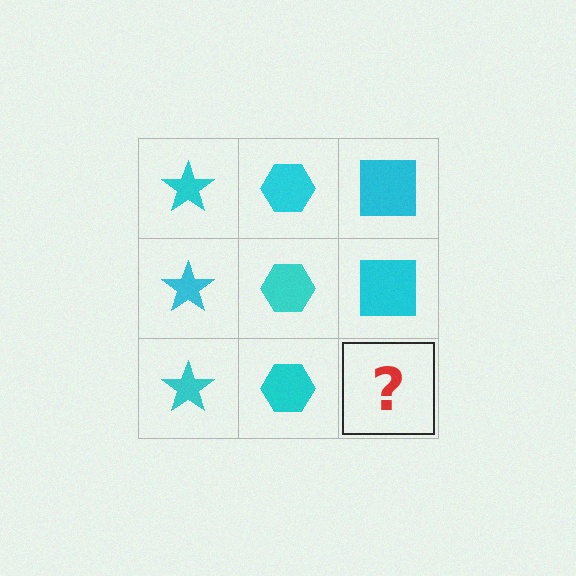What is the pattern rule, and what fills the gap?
The rule is that each column has a consistent shape. The gap should be filled with a cyan square.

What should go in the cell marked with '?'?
The missing cell should contain a cyan square.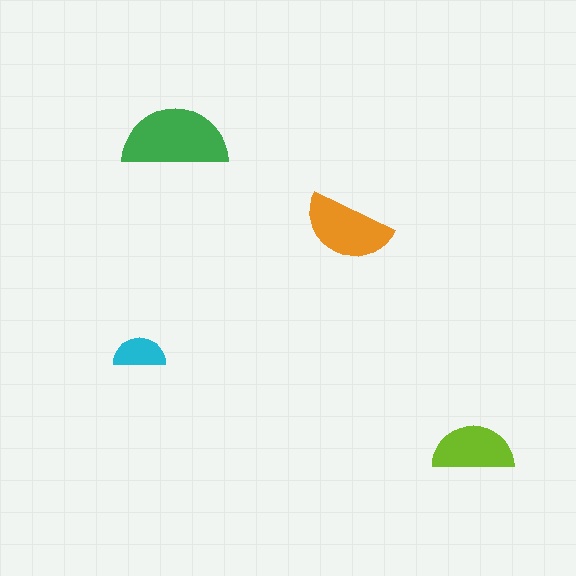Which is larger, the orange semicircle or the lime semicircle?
The orange one.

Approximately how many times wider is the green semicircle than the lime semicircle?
About 1.5 times wider.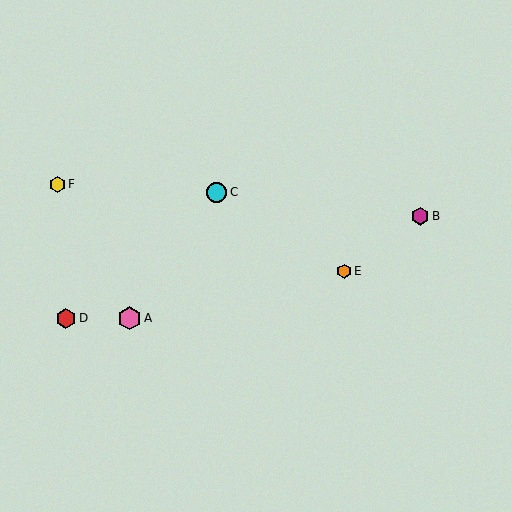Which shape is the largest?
The pink hexagon (labeled A) is the largest.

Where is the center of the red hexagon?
The center of the red hexagon is at (66, 318).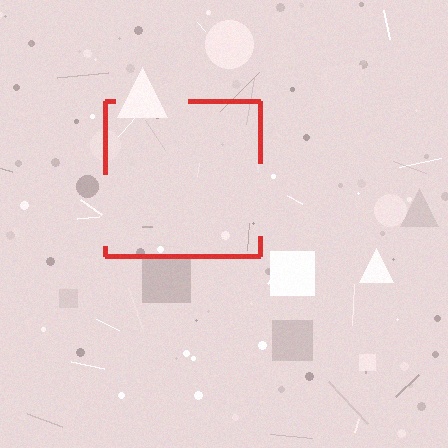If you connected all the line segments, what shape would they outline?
They would outline a square.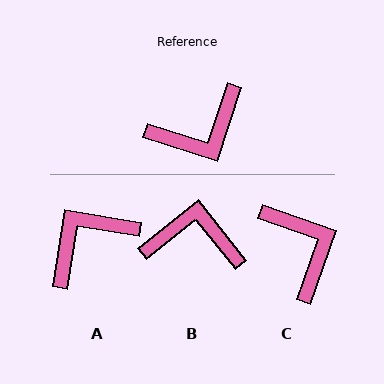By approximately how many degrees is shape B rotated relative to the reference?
Approximately 147 degrees counter-clockwise.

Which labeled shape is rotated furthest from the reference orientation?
A, about 171 degrees away.